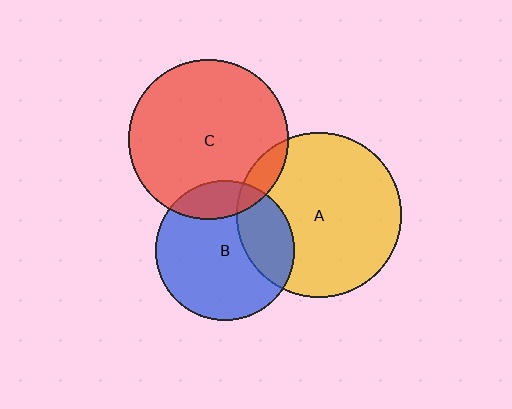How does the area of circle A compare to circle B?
Approximately 1.4 times.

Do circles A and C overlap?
Yes.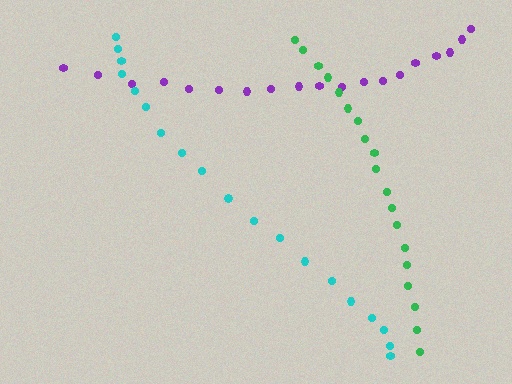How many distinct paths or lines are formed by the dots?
There are 3 distinct paths.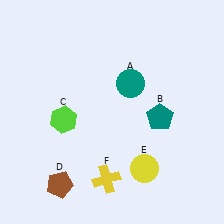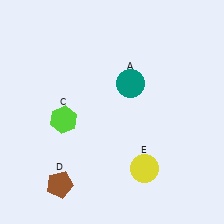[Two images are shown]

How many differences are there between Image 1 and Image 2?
There are 2 differences between the two images.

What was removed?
The yellow cross (F), the teal pentagon (B) were removed in Image 2.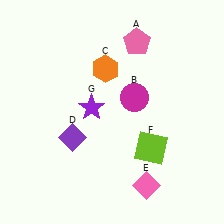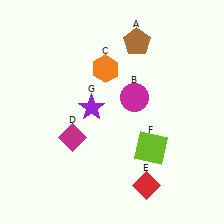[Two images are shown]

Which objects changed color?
A changed from pink to brown. D changed from purple to magenta. E changed from pink to red.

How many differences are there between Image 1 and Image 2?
There are 3 differences between the two images.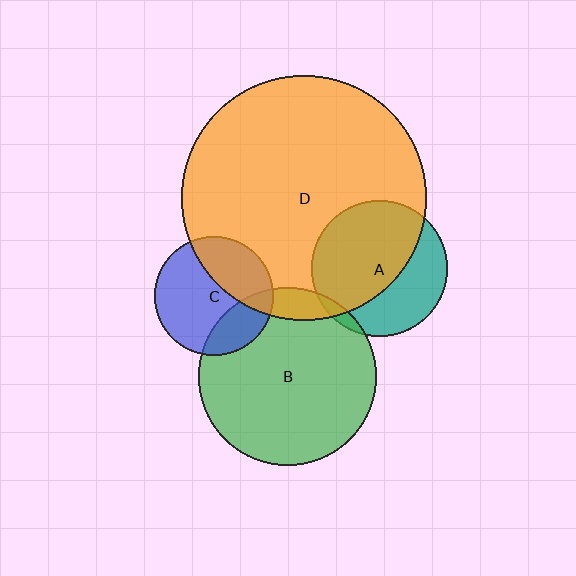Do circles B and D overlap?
Yes.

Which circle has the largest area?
Circle D (orange).